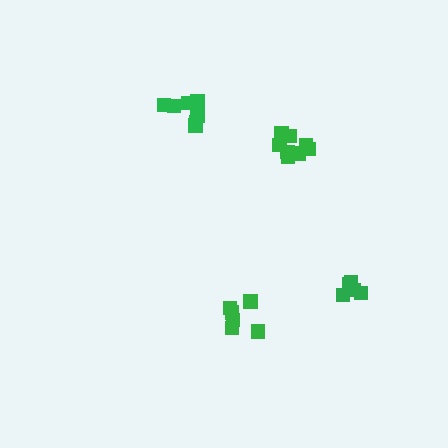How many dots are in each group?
Group 1: 8 dots, Group 2: 6 dots, Group 3: 7 dots, Group 4: 7 dots (28 total).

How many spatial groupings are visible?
There are 4 spatial groupings.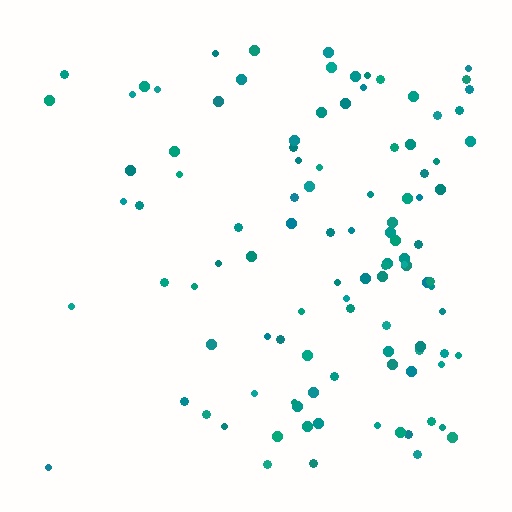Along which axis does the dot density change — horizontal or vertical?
Horizontal.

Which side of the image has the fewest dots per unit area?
The left.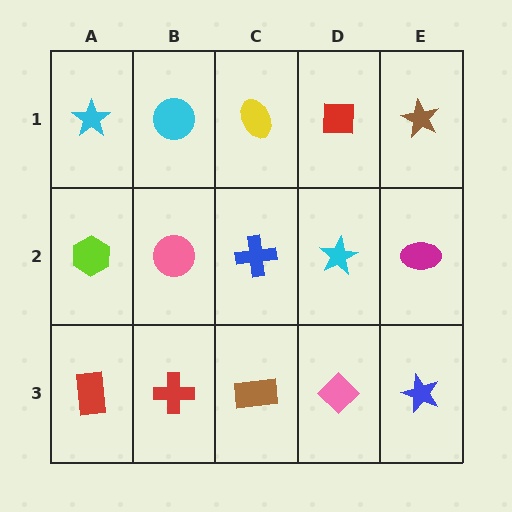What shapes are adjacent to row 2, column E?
A brown star (row 1, column E), a blue star (row 3, column E), a cyan star (row 2, column D).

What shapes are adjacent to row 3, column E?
A magenta ellipse (row 2, column E), a pink diamond (row 3, column D).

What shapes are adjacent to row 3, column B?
A pink circle (row 2, column B), a red rectangle (row 3, column A), a brown rectangle (row 3, column C).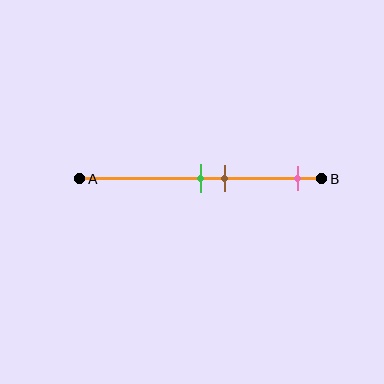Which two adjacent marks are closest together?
The green and brown marks are the closest adjacent pair.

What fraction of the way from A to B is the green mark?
The green mark is approximately 50% (0.5) of the way from A to B.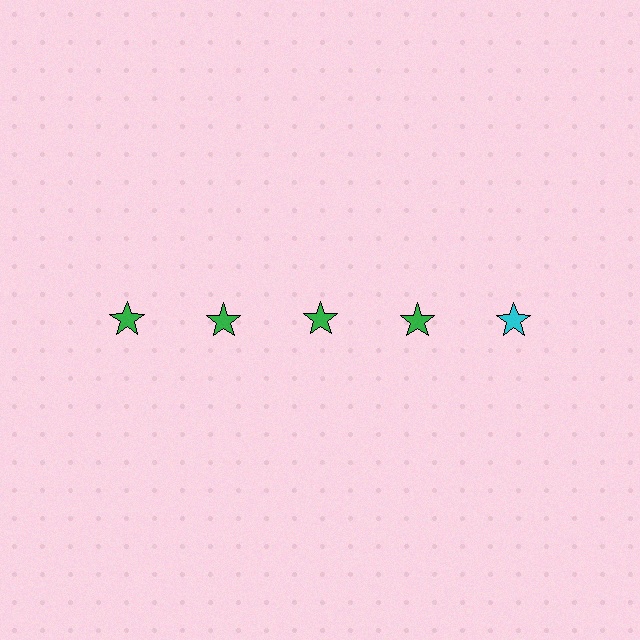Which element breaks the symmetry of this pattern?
The cyan star in the top row, rightmost column breaks the symmetry. All other shapes are green stars.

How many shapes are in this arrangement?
There are 5 shapes arranged in a grid pattern.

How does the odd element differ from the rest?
It has a different color: cyan instead of green.